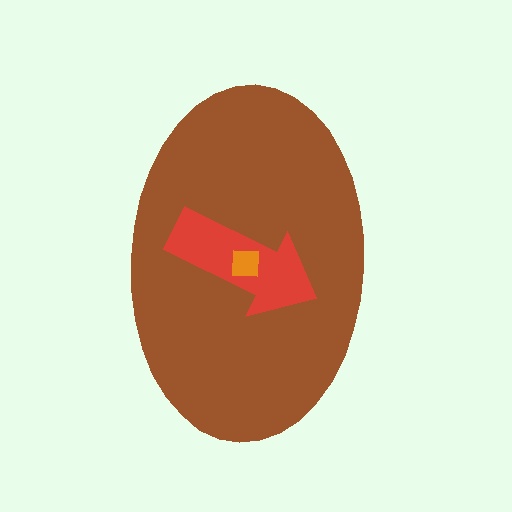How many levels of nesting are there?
3.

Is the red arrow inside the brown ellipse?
Yes.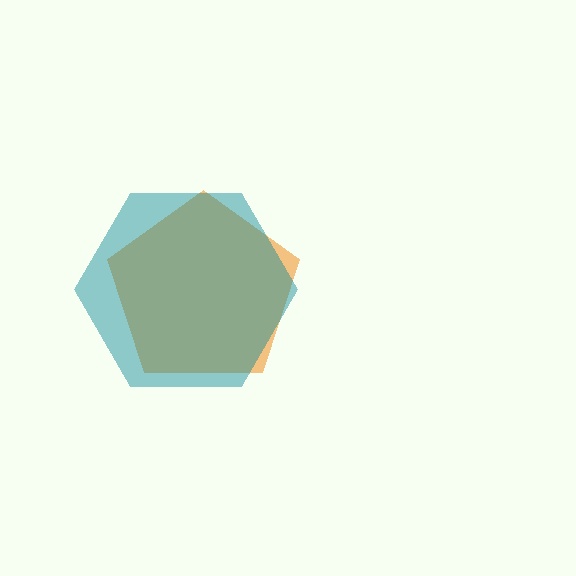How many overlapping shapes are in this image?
There are 2 overlapping shapes in the image.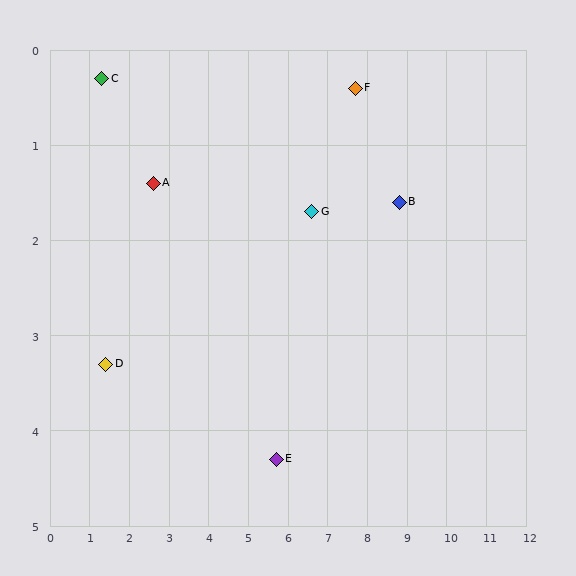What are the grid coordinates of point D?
Point D is at approximately (1.4, 3.3).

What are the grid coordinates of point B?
Point B is at approximately (8.8, 1.6).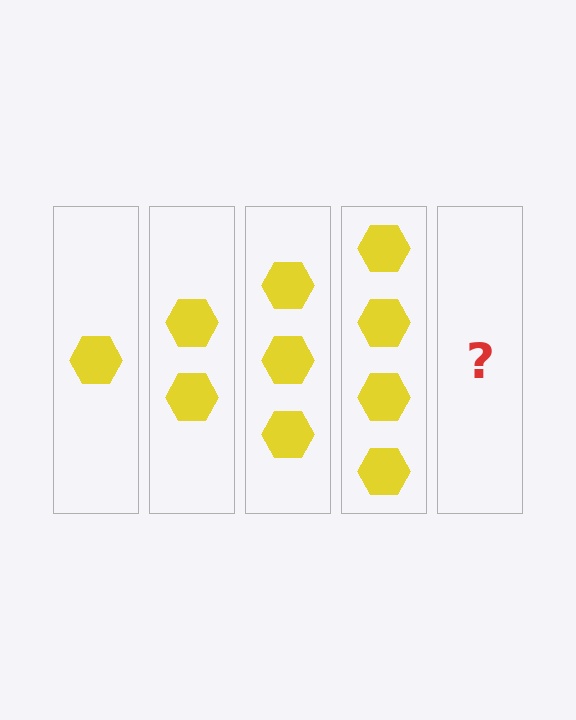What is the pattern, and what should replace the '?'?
The pattern is that each step adds one more hexagon. The '?' should be 5 hexagons.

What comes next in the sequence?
The next element should be 5 hexagons.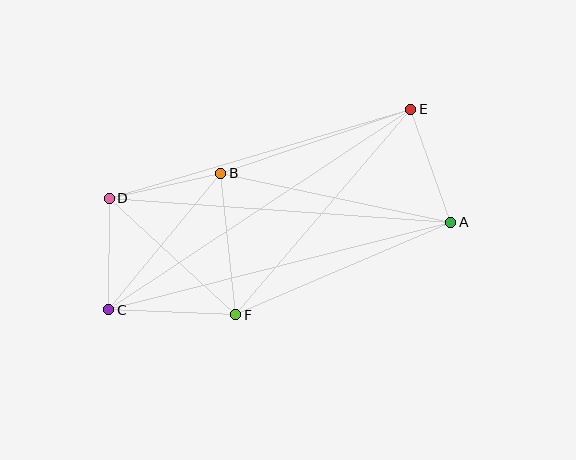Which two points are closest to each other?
Points C and D are closest to each other.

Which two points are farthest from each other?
Points C and E are farthest from each other.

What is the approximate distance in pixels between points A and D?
The distance between A and D is approximately 342 pixels.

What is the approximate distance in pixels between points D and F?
The distance between D and F is approximately 172 pixels.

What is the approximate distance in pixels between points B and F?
The distance between B and F is approximately 142 pixels.